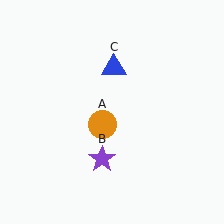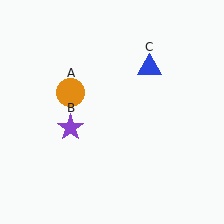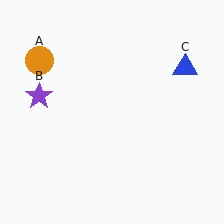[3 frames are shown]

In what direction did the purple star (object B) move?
The purple star (object B) moved up and to the left.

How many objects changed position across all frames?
3 objects changed position: orange circle (object A), purple star (object B), blue triangle (object C).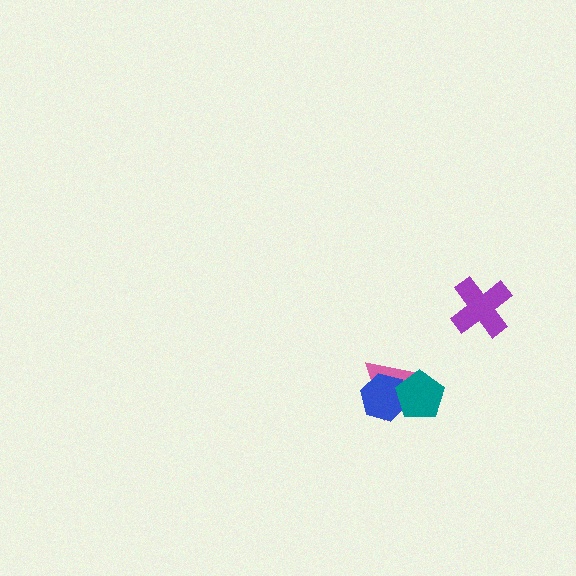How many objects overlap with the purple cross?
0 objects overlap with the purple cross.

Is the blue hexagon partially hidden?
Yes, it is partially covered by another shape.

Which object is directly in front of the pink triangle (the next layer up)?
The blue hexagon is directly in front of the pink triangle.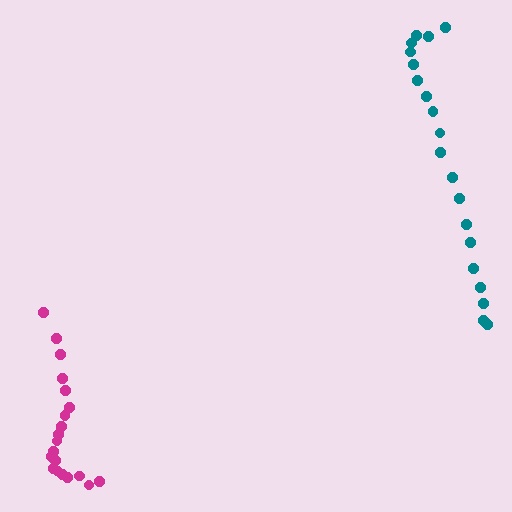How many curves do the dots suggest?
There are 2 distinct paths.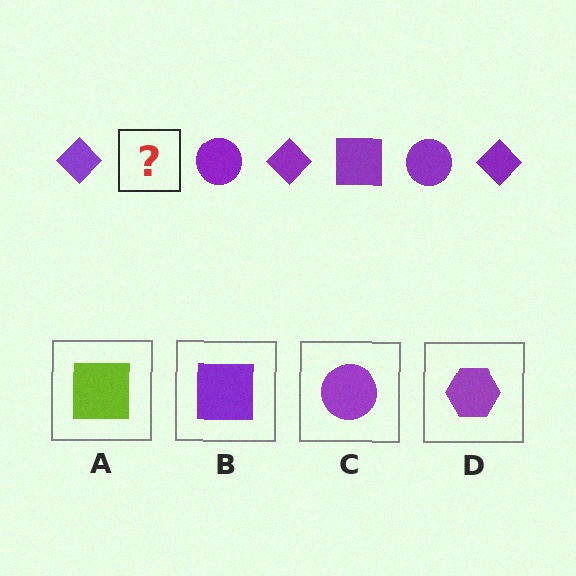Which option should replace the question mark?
Option B.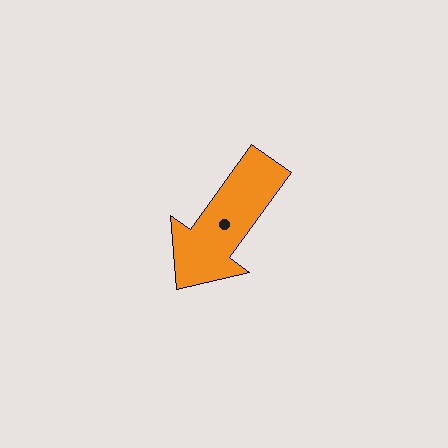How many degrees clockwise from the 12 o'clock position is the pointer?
Approximately 216 degrees.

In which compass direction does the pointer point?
Southwest.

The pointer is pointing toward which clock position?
Roughly 7 o'clock.